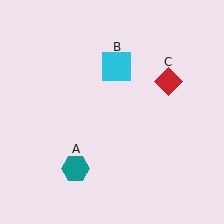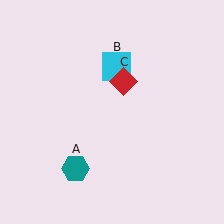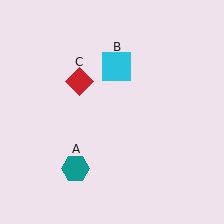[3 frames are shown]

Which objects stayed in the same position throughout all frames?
Teal hexagon (object A) and cyan square (object B) remained stationary.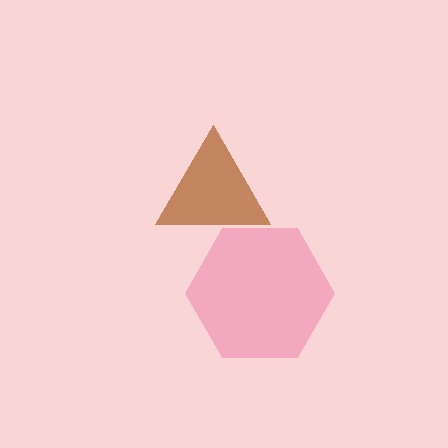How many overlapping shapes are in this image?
There are 2 overlapping shapes in the image.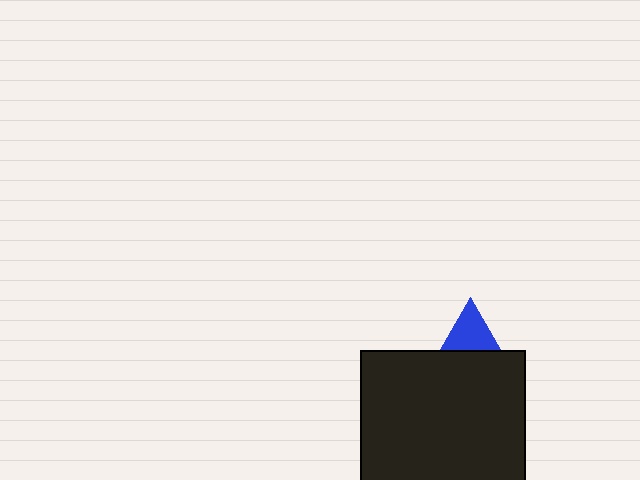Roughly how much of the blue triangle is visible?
A small part of it is visible (roughly 35%).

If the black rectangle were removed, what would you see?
You would see the complete blue triangle.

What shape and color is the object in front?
The object in front is a black rectangle.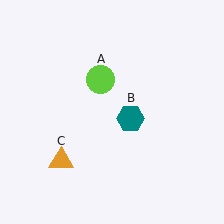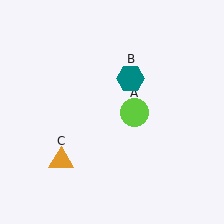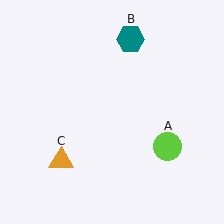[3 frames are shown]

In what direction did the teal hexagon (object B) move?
The teal hexagon (object B) moved up.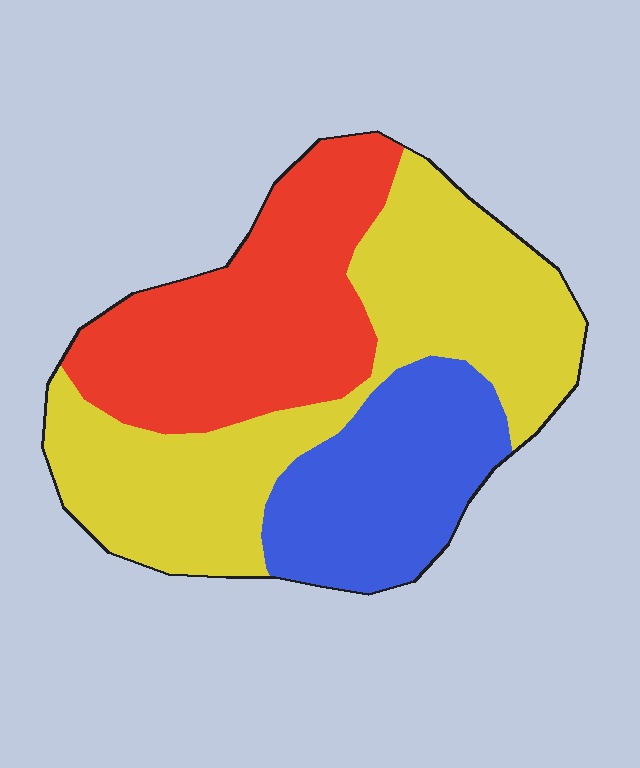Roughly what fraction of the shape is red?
Red covers around 35% of the shape.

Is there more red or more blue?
Red.